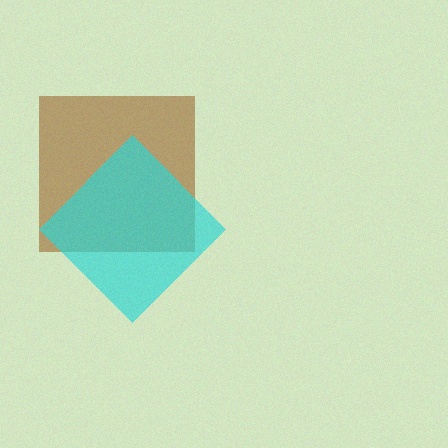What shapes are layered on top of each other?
The layered shapes are: a brown square, a cyan diamond.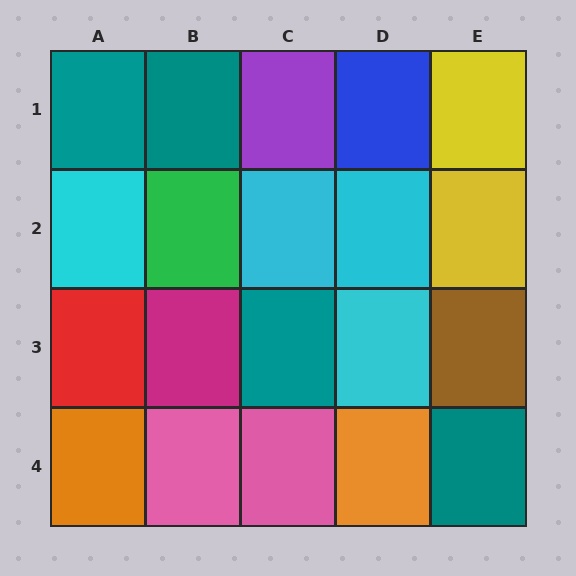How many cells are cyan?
4 cells are cyan.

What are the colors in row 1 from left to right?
Teal, teal, purple, blue, yellow.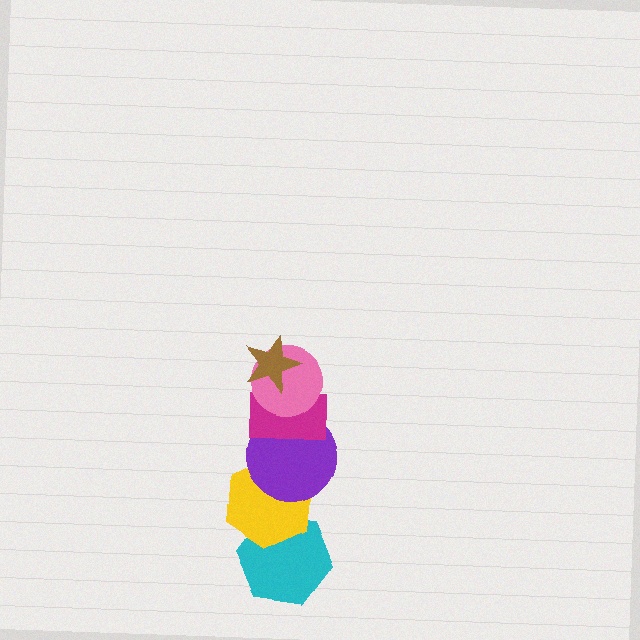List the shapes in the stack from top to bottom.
From top to bottom: the brown star, the pink circle, the magenta rectangle, the purple circle, the yellow hexagon, the cyan hexagon.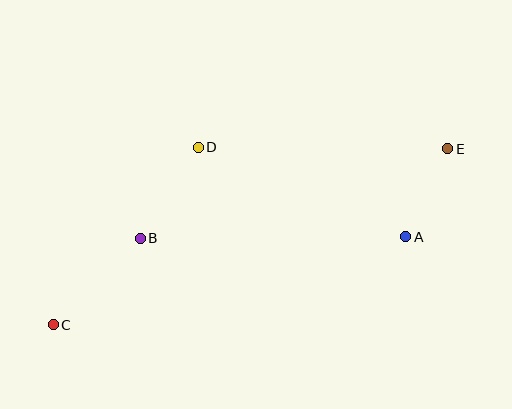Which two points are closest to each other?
Points A and E are closest to each other.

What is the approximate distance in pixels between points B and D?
The distance between B and D is approximately 108 pixels.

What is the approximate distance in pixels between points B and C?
The distance between B and C is approximately 123 pixels.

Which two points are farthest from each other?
Points C and E are farthest from each other.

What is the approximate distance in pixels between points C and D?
The distance between C and D is approximately 229 pixels.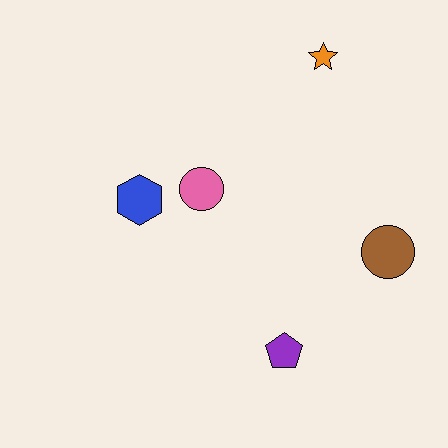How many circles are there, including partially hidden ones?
There are 2 circles.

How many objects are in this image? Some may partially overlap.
There are 5 objects.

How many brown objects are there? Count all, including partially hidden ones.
There is 1 brown object.